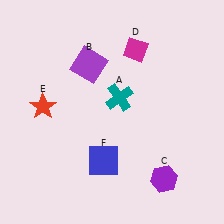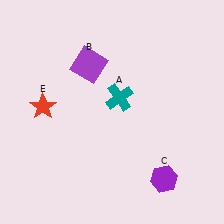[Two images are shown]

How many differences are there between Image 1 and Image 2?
There are 2 differences between the two images.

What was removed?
The blue square (F), the magenta diamond (D) were removed in Image 2.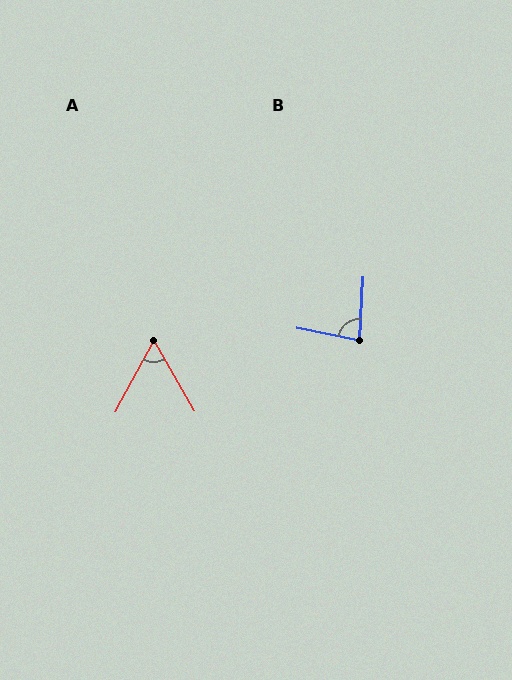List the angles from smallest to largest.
A (58°), B (82°).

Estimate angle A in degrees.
Approximately 58 degrees.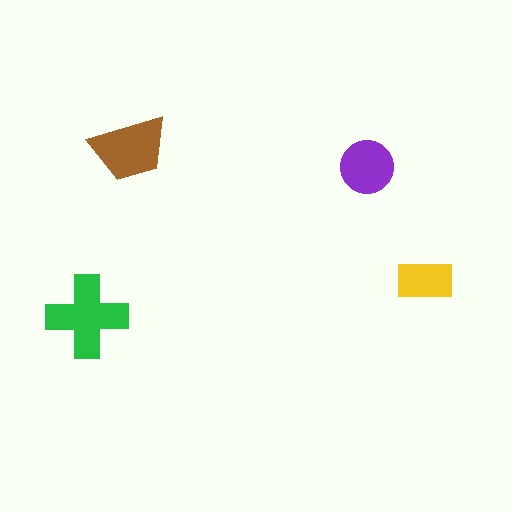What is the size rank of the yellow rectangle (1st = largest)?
4th.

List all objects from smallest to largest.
The yellow rectangle, the purple circle, the brown trapezoid, the green cross.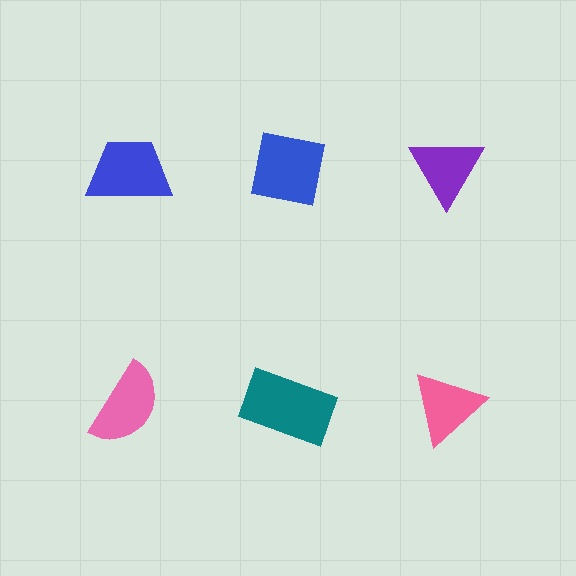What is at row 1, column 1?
A blue trapezoid.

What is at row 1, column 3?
A purple triangle.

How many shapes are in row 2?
3 shapes.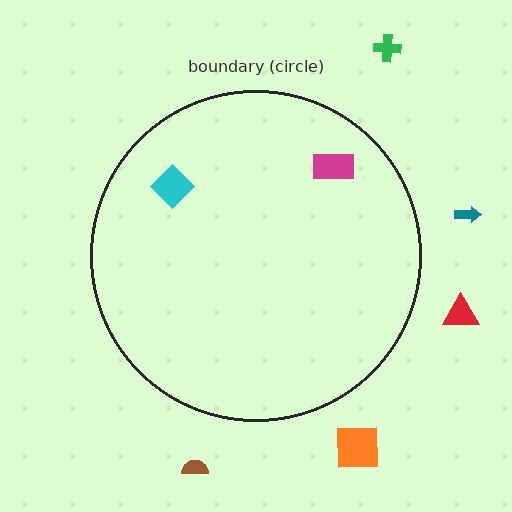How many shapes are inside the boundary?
2 inside, 5 outside.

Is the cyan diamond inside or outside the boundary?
Inside.